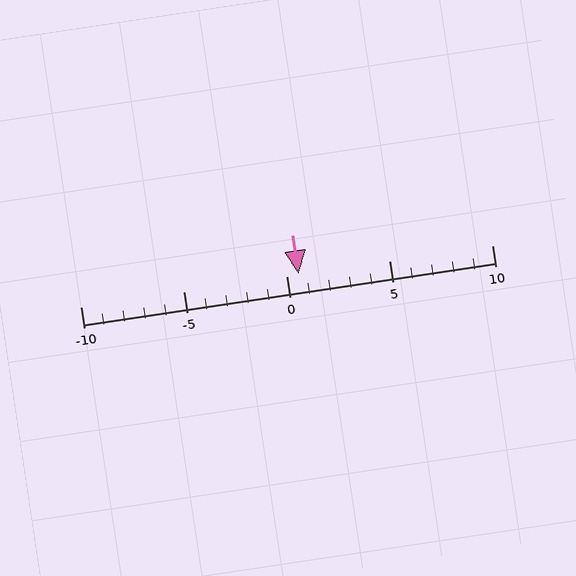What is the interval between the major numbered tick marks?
The major tick marks are spaced 5 units apart.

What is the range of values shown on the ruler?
The ruler shows values from -10 to 10.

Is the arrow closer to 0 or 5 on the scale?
The arrow is closer to 0.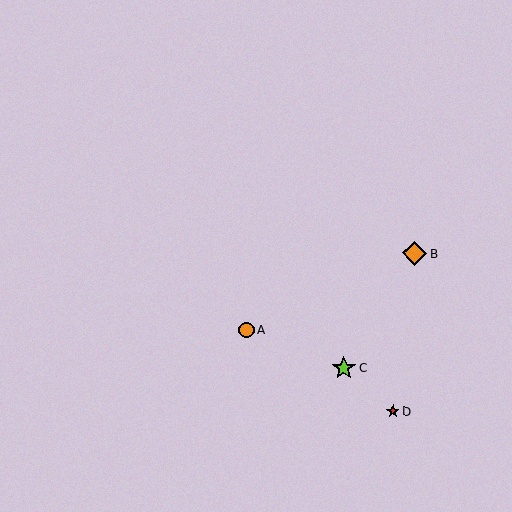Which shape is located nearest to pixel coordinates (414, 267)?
The orange diamond (labeled B) at (414, 253) is nearest to that location.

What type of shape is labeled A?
Shape A is an orange circle.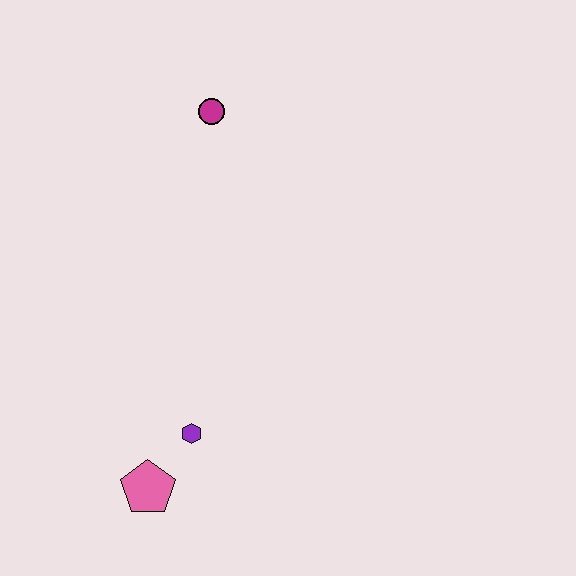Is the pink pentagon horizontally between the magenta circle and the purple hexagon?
No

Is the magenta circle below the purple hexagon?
No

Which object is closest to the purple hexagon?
The pink pentagon is closest to the purple hexagon.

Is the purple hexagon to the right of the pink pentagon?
Yes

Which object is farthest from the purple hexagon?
The magenta circle is farthest from the purple hexagon.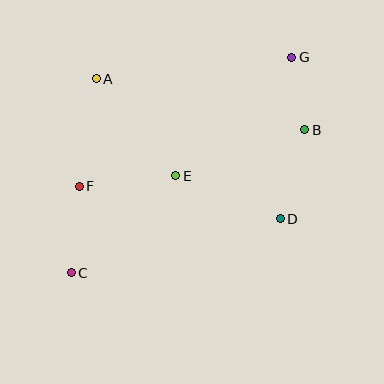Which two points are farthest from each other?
Points C and G are farthest from each other.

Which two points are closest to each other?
Points B and G are closest to each other.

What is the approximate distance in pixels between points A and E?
The distance between A and E is approximately 125 pixels.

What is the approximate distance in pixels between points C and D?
The distance between C and D is approximately 216 pixels.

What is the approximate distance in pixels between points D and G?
The distance between D and G is approximately 162 pixels.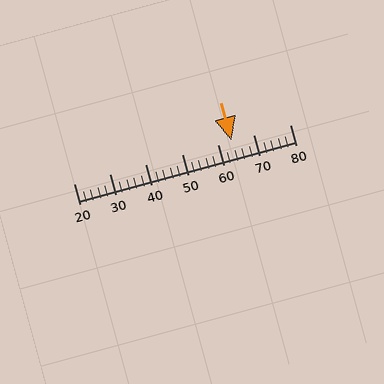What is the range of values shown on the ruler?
The ruler shows values from 20 to 80.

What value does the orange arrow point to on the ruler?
The orange arrow points to approximately 64.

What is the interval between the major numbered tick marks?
The major tick marks are spaced 10 units apart.